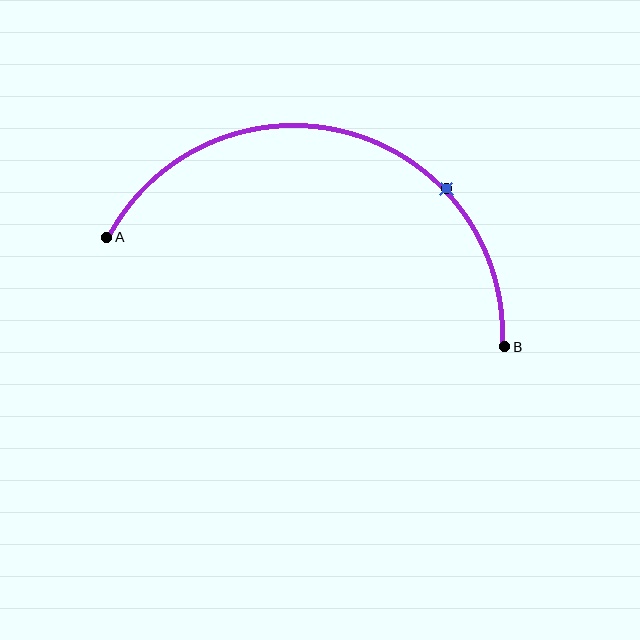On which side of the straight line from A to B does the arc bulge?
The arc bulges above the straight line connecting A and B.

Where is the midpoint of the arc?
The arc midpoint is the point on the curve farthest from the straight line joining A and B. It sits above that line.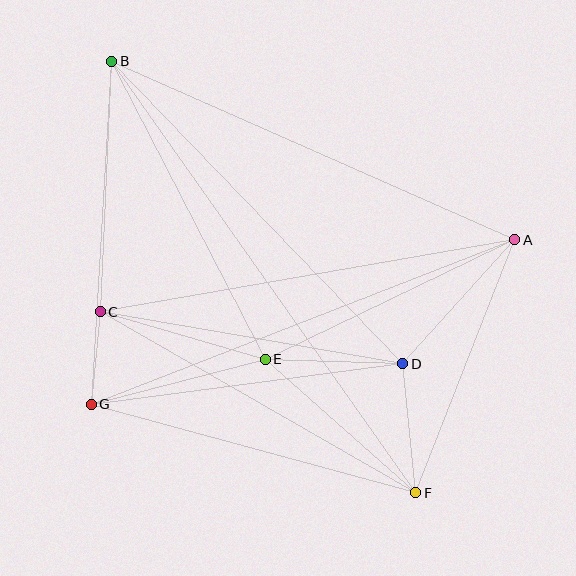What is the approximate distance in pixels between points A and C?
The distance between A and C is approximately 421 pixels.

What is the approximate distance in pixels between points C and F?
The distance between C and F is approximately 364 pixels.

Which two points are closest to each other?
Points C and G are closest to each other.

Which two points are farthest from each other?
Points B and F are farthest from each other.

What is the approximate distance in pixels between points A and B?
The distance between A and B is approximately 441 pixels.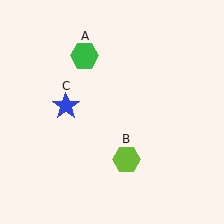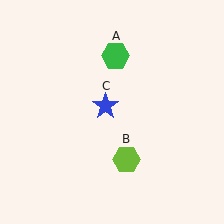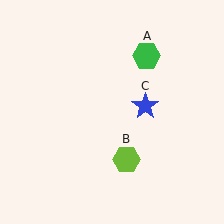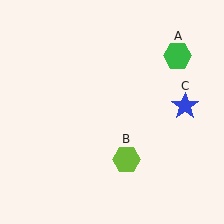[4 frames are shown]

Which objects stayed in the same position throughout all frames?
Lime hexagon (object B) remained stationary.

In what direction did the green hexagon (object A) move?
The green hexagon (object A) moved right.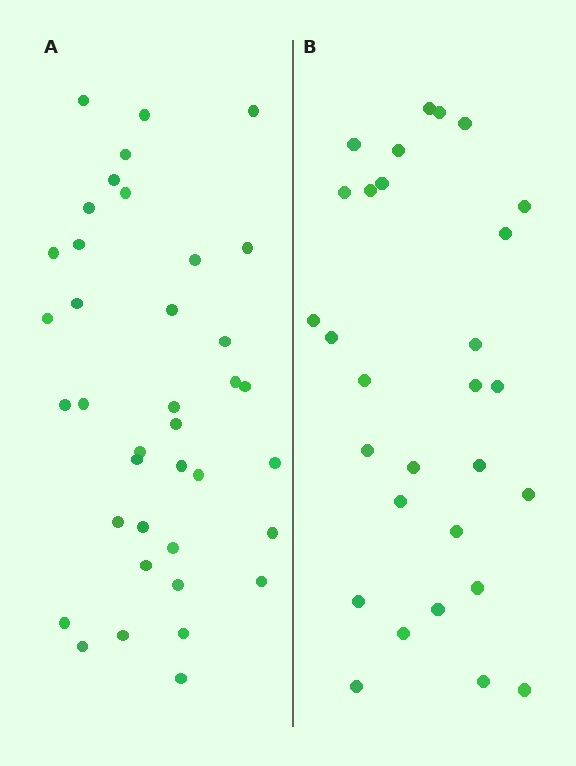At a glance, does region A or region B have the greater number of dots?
Region A (the left region) has more dots.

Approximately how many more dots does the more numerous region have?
Region A has roughly 8 or so more dots than region B.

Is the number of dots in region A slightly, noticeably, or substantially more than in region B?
Region A has noticeably more, but not dramatically so. The ratio is roughly 1.3 to 1.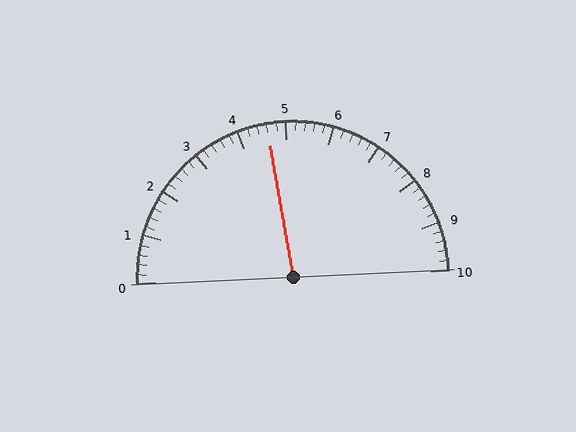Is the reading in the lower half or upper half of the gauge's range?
The reading is in the lower half of the range (0 to 10).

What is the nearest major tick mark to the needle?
The nearest major tick mark is 5.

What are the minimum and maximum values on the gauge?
The gauge ranges from 0 to 10.